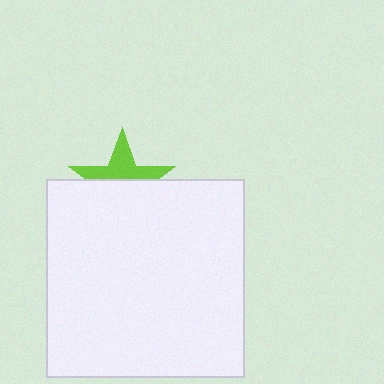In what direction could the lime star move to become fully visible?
The lime star could move up. That would shift it out from behind the white square entirely.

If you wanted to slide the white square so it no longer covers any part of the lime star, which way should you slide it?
Slide it down — that is the most direct way to separate the two shapes.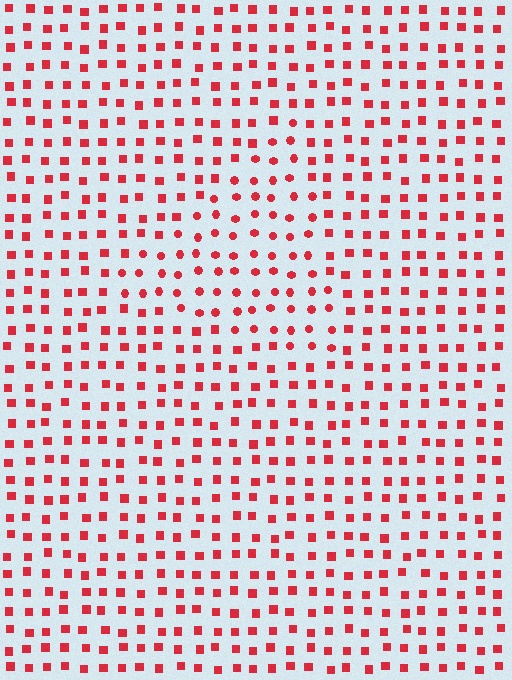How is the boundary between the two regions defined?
The boundary is defined by a change in element shape: circles inside vs. squares outside. All elements share the same color and spacing.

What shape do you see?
I see a triangle.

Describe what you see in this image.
The image is filled with small red elements arranged in a uniform grid. A triangle-shaped region contains circles, while the surrounding area contains squares. The boundary is defined purely by the change in element shape.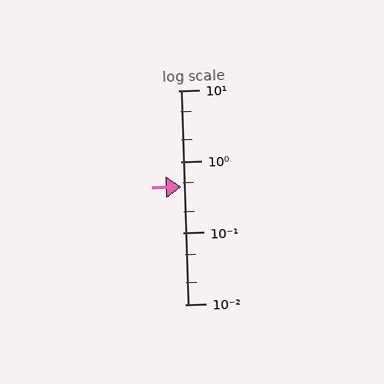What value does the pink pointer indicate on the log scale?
The pointer indicates approximately 0.44.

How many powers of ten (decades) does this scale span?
The scale spans 3 decades, from 0.01 to 10.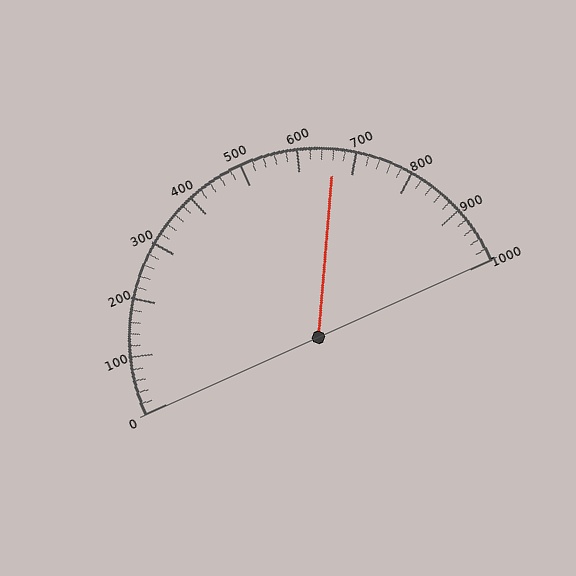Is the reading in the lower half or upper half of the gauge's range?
The reading is in the upper half of the range (0 to 1000).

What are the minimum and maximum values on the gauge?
The gauge ranges from 0 to 1000.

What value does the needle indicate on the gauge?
The needle indicates approximately 660.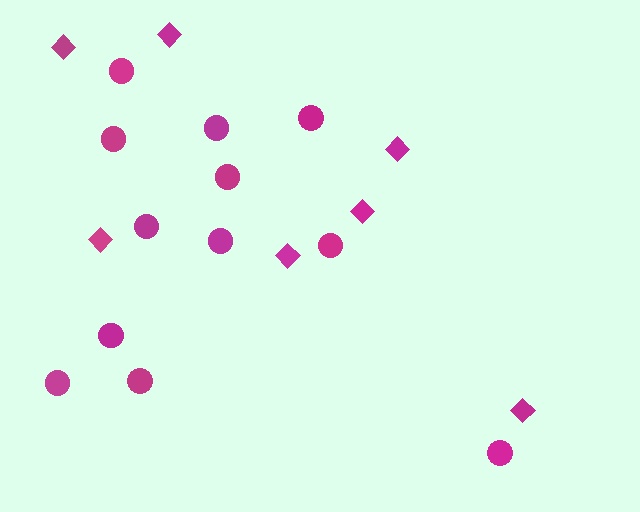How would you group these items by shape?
There are 2 groups: one group of diamonds (7) and one group of circles (12).